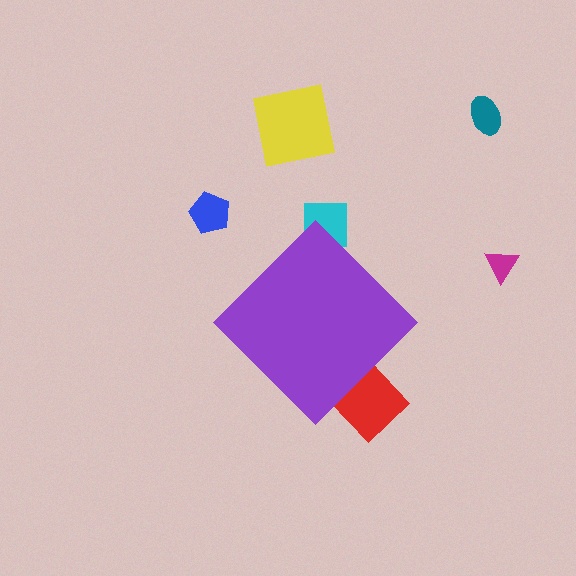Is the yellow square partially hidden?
No, the yellow square is fully visible.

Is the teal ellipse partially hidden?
No, the teal ellipse is fully visible.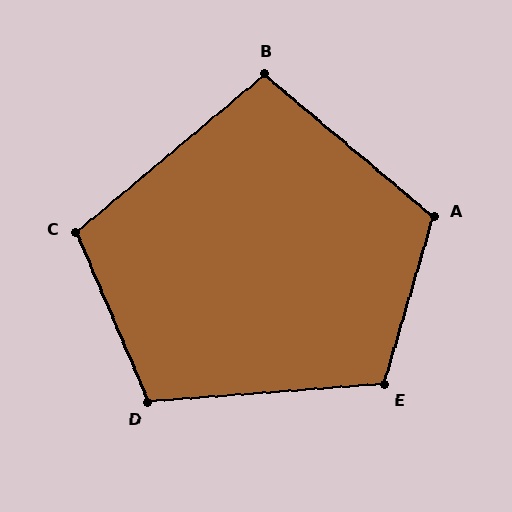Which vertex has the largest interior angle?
A, at approximately 114 degrees.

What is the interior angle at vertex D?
Approximately 109 degrees (obtuse).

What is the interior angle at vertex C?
Approximately 107 degrees (obtuse).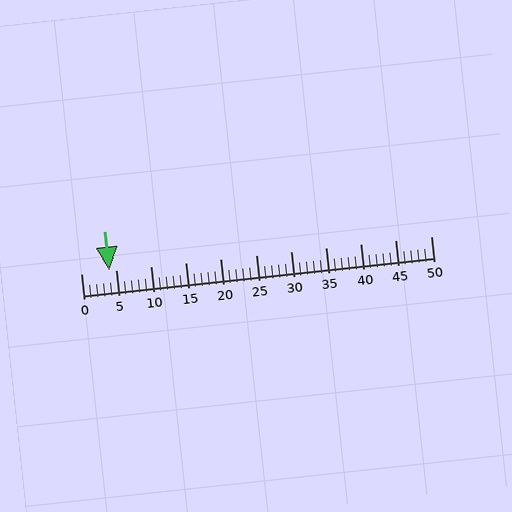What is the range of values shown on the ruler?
The ruler shows values from 0 to 50.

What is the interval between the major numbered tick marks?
The major tick marks are spaced 5 units apart.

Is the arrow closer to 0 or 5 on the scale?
The arrow is closer to 5.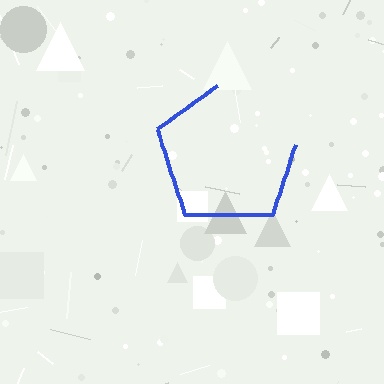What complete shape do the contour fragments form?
The contour fragments form a pentagon.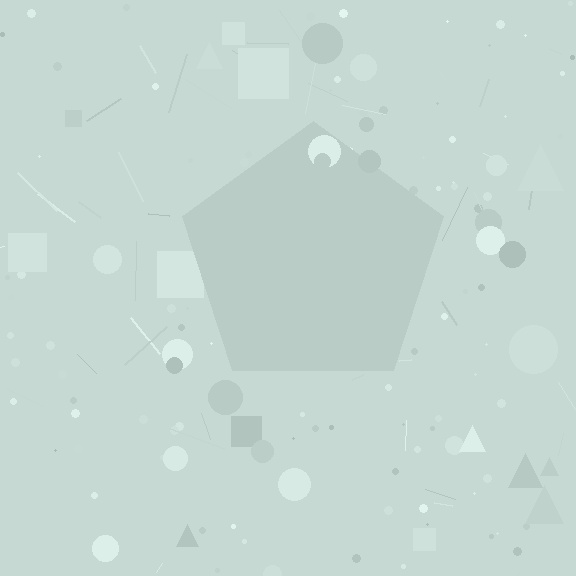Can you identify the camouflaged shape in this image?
The camouflaged shape is a pentagon.